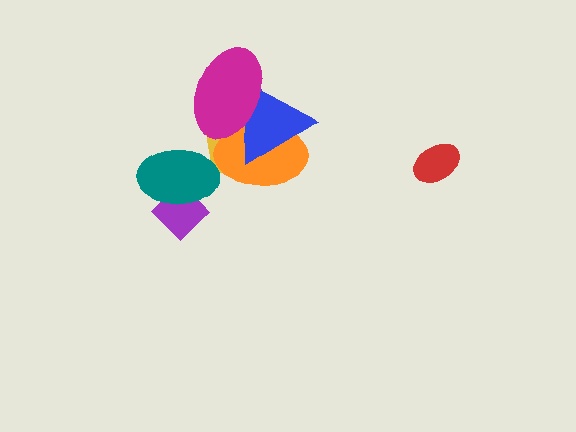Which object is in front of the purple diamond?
The teal ellipse is in front of the purple diamond.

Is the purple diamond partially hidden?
Yes, it is partially covered by another shape.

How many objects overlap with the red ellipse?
0 objects overlap with the red ellipse.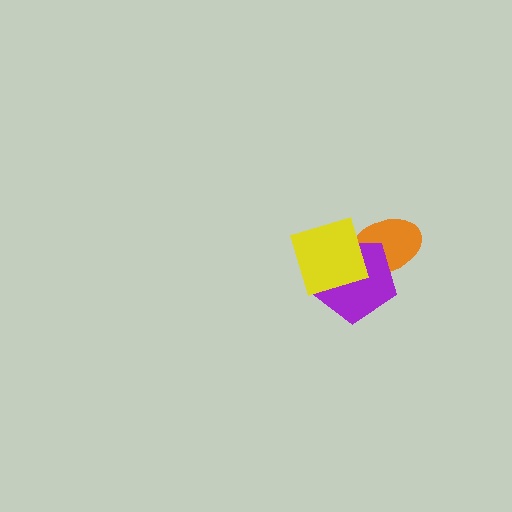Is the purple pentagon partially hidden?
Yes, it is partially covered by another shape.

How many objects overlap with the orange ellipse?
2 objects overlap with the orange ellipse.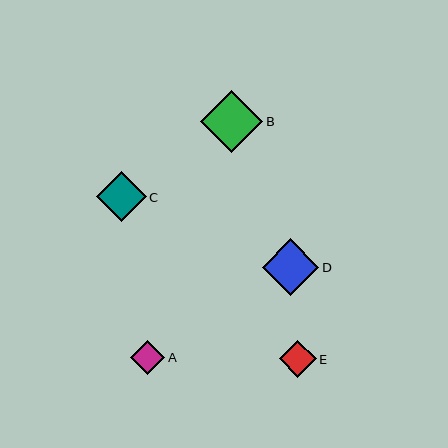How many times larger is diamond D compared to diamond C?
Diamond D is approximately 1.1 times the size of diamond C.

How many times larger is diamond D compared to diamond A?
Diamond D is approximately 1.7 times the size of diamond A.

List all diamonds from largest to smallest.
From largest to smallest: B, D, C, E, A.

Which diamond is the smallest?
Diamond A is the smallest with a size of approximately 34 pixels.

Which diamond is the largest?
Diamond B is the largest with a size of approximately 62 pixels.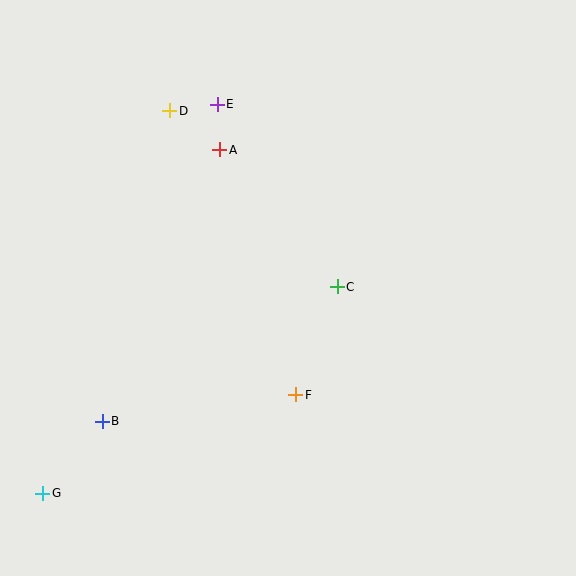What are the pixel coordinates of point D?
Point D is at (170, 111).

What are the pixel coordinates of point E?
Point E is at (217, 104).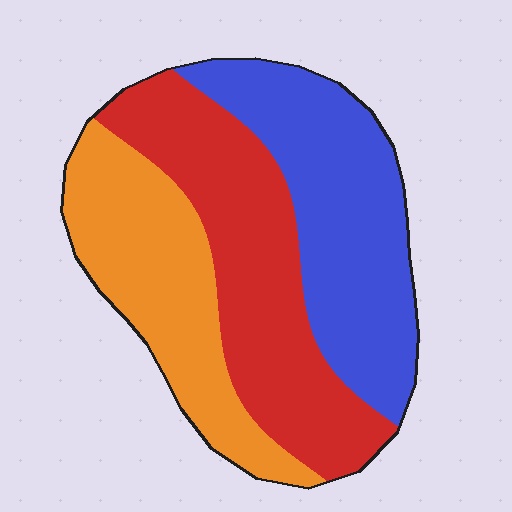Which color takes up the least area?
Orange, at roughly 30%.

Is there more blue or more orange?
Blue.